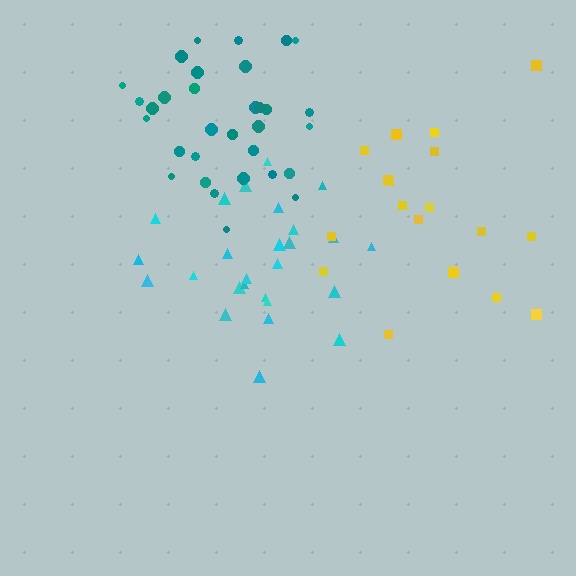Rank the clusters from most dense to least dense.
teal, cyan, yellow.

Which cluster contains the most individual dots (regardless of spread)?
Teal (32).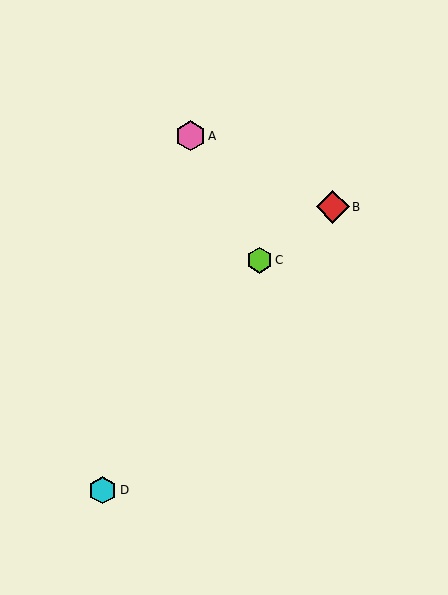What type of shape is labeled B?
Shape B is a red diamond.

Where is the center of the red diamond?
The center of the red diamond is at (333, 207).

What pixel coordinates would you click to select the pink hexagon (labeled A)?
Click at (190, 136) to select the pink hexagon A.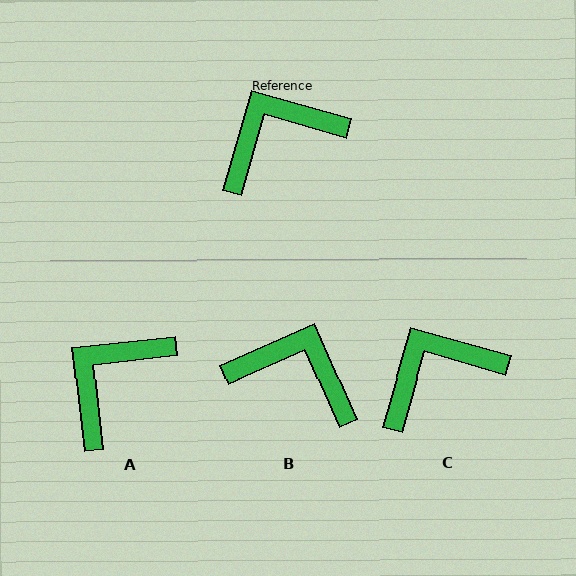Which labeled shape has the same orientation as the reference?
C.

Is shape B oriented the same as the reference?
No, it is off by about 50 degrees.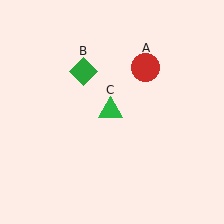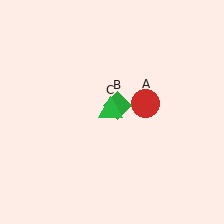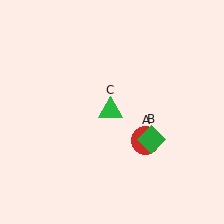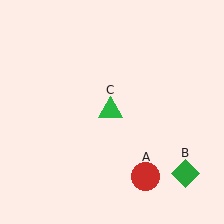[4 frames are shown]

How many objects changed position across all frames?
2 objects changed position: red circle (object A), green diamond (object B).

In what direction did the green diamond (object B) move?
The green diamond (object B) moved down and to the right.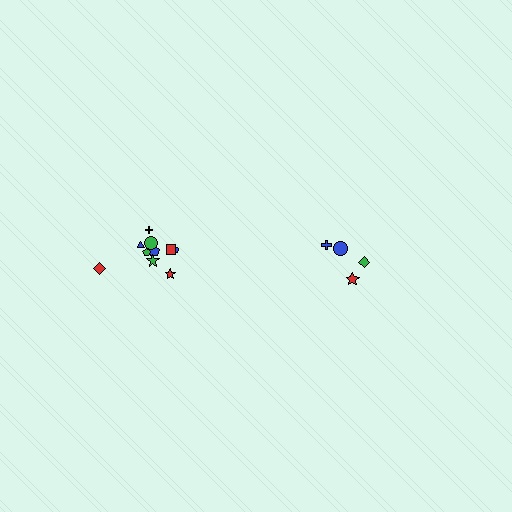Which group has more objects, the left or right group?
The left group.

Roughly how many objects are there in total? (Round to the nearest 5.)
Roughly 15 objects in total.